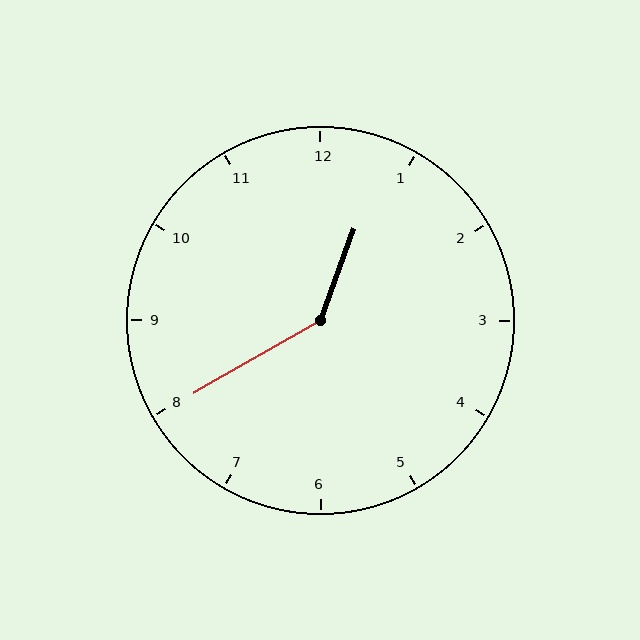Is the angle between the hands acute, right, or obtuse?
It is obtuse.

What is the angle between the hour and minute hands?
Approximately 140 degrees.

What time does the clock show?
12:40.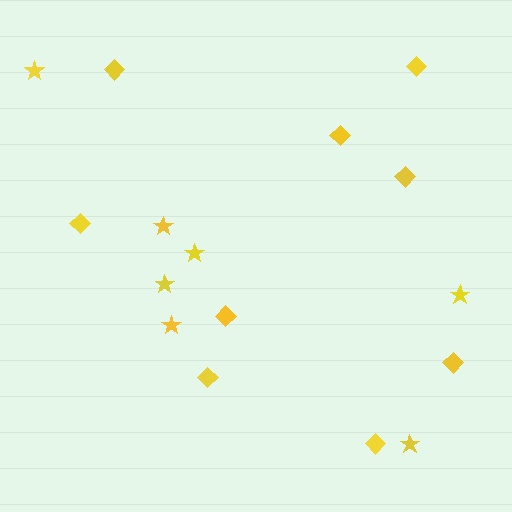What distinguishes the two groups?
There are 2 groups: one group of diamonds (9) and one group of stars (7).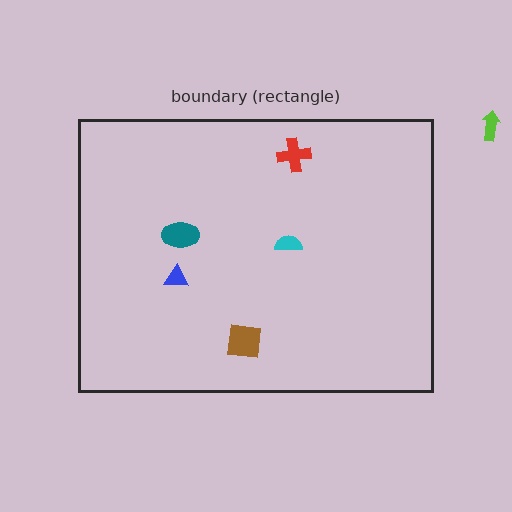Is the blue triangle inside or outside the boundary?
Inside.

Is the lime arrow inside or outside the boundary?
Outside.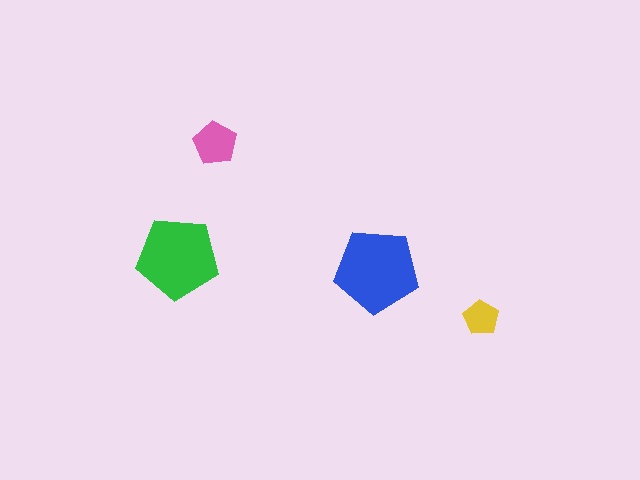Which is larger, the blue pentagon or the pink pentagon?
The blue one.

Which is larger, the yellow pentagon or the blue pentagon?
The blue one.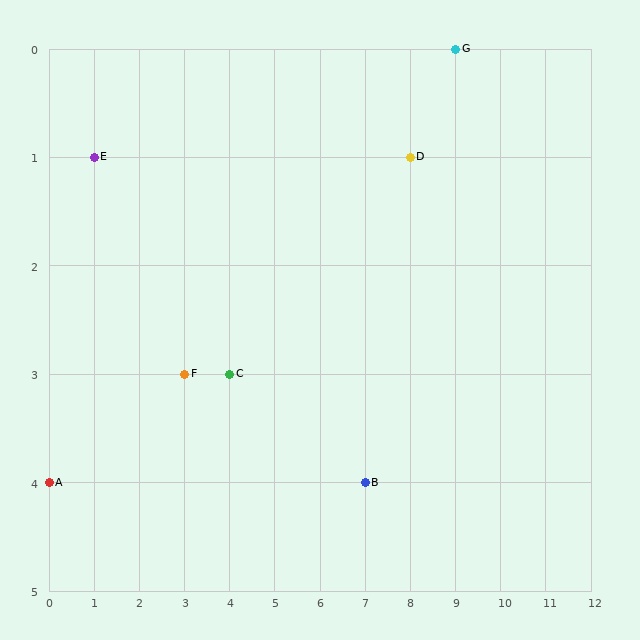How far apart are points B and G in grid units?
Points B and G are 2 columns and 4 rows apart (about 4.5 grid units diagonally).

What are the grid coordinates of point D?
Point D is at grid coordinates (8, 1).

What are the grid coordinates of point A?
Point A is at grid coordinates (0, 4).